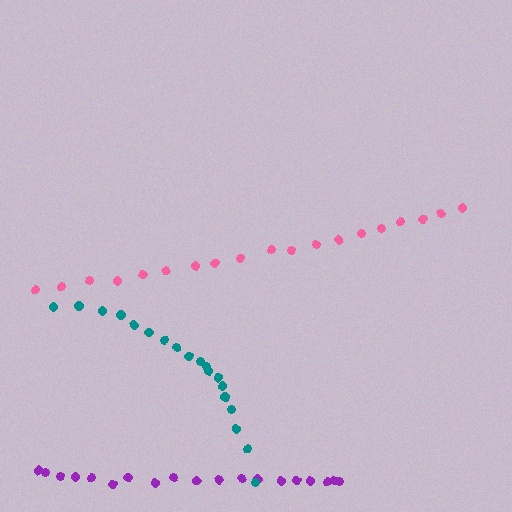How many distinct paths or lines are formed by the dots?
There are 3 distinct paths.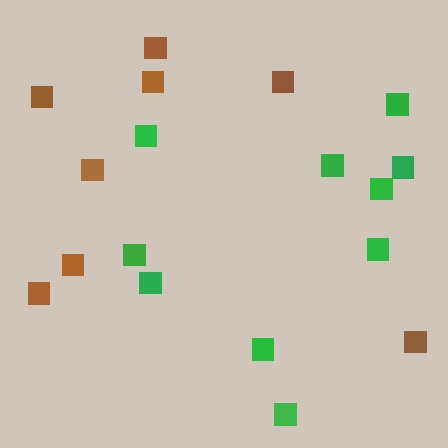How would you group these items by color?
There are 2 groups: one group of brown squares (8) and one group of green squares (10).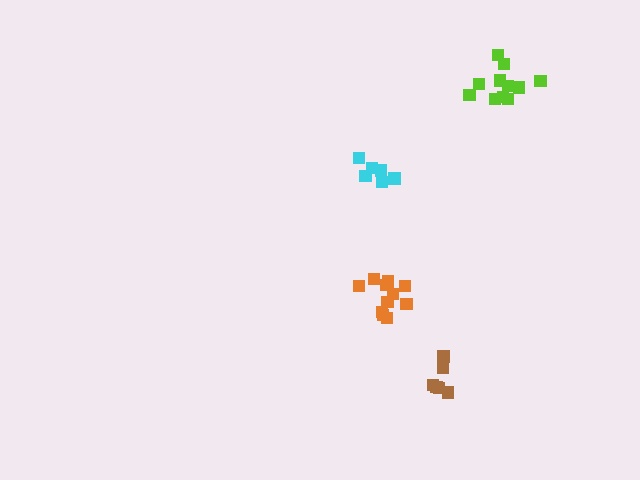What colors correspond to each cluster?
The clusters are colored: lime, brown, cyan, orange.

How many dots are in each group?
Group 1: 11 dots, Group 2: 7 dots, Group 3: 6 dots, Group 4: 11 dots (35 total).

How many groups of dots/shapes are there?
There are 4 groups.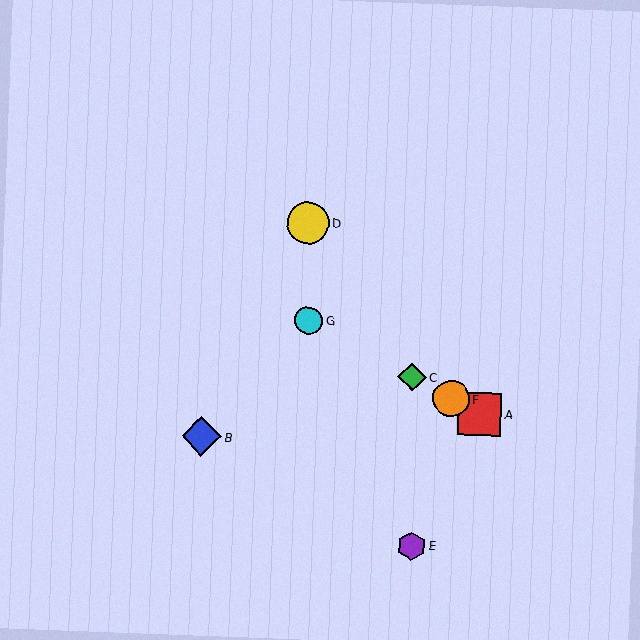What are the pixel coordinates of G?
Object G is at (309, 321).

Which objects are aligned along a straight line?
Objects A, C, F, G are aligned along a straight line.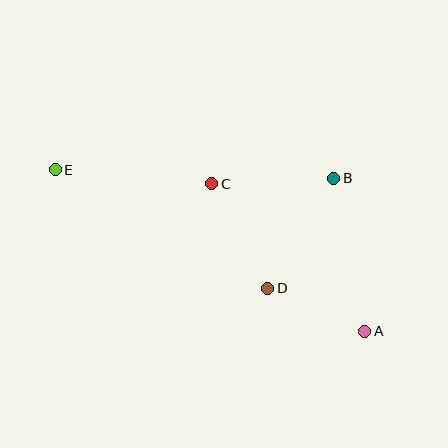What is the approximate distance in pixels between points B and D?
The distance between B and D is approximately 129 pixels.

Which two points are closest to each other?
Points A and D are closest to each other.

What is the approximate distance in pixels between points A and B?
The distance between A and B is approximately 156 pixels.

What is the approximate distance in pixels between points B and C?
The distance between B and C is approximately 122 pixels.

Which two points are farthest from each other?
Points A and E are farthest from each other.